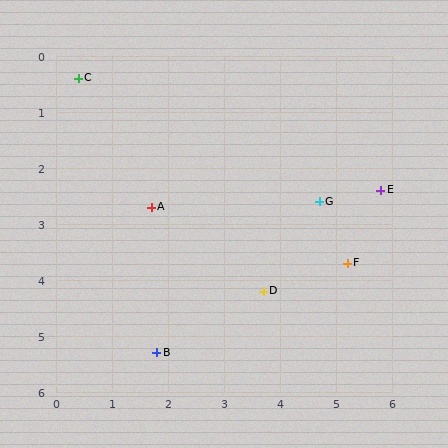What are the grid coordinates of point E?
Point E is at approximately (5.8, 2.4).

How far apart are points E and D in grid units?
Points E and D are about 2.8 grid units apart.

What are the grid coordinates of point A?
Point A is at approximately (1.7, 2.7).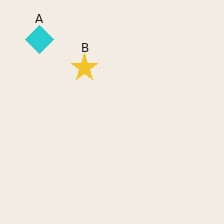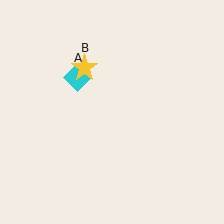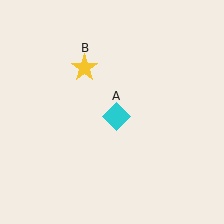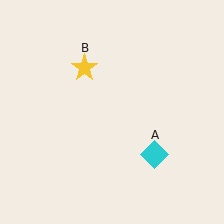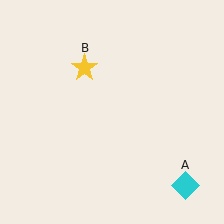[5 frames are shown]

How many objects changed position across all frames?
1 object changed position: cyan diamond (object A).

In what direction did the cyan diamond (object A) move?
The cyan diamond (object A) moved down and to the right.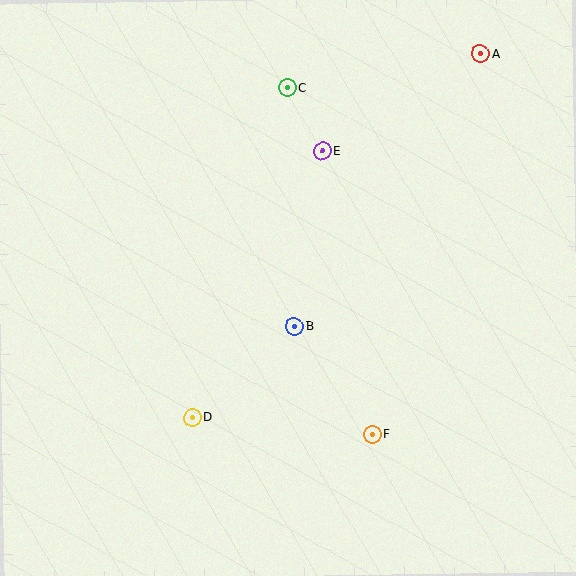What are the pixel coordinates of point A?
Point A is at (480, 54).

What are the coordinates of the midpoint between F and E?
The midpoint between F and E is at (347, 293).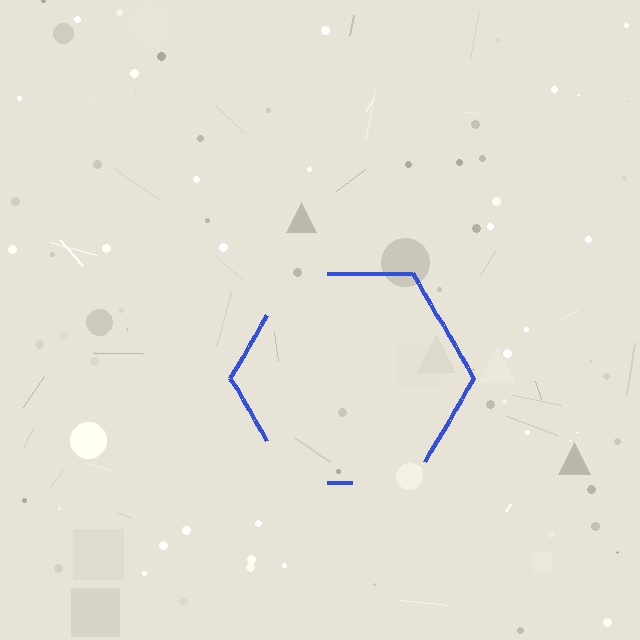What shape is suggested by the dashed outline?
The dashed outline suggests a hexagon.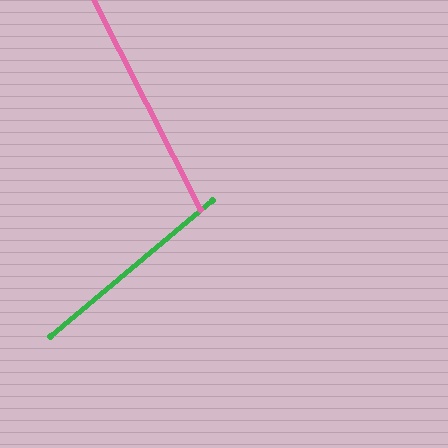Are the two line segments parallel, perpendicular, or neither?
Neither parallel nor perpendicular — they differ by about 77°.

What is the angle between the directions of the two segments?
Approximately 77 degrees.